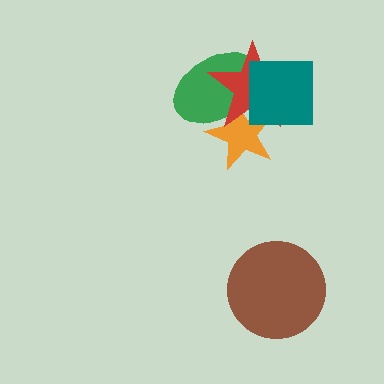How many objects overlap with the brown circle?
0 objects overlap with the brown circle.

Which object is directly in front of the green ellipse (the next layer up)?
The red star is directly in front of the green ellipse.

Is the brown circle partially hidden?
No, no other shape covers it.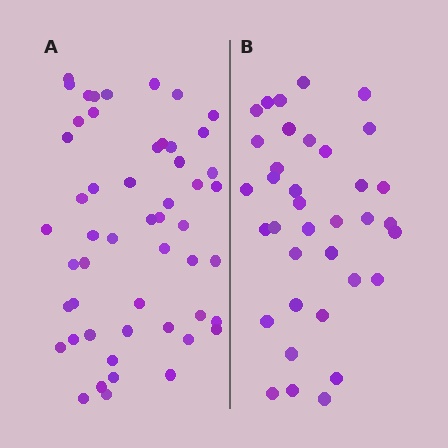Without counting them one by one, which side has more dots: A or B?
Region A (the left region) has more dots.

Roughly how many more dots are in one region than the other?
Region A has approximately 15 more dots than region B.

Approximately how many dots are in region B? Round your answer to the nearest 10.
About 40 dots. (The exact count is 36, which rounds to 40.)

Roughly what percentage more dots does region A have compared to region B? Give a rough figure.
About 45% more.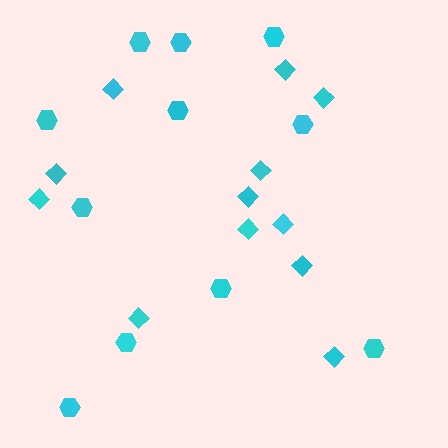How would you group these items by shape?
There are 2 groups: one group of diamonds (12) and one group of hexagons (11).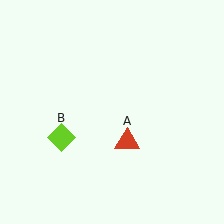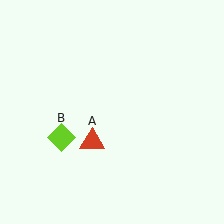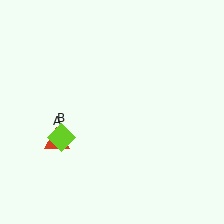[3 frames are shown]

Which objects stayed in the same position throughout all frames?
Lime diamond (object B) remained stationary.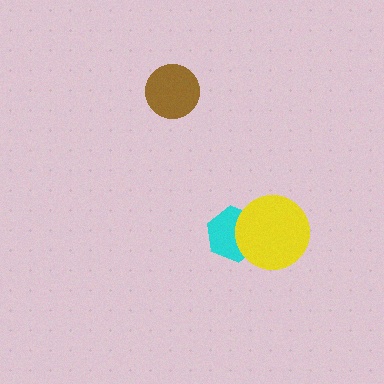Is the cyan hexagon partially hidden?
Yes, it is partially covered by another shape.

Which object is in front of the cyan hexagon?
The yellow circle is in front of the cyan hexagon.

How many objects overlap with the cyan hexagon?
1 object overlaps with the cyan hexagon.